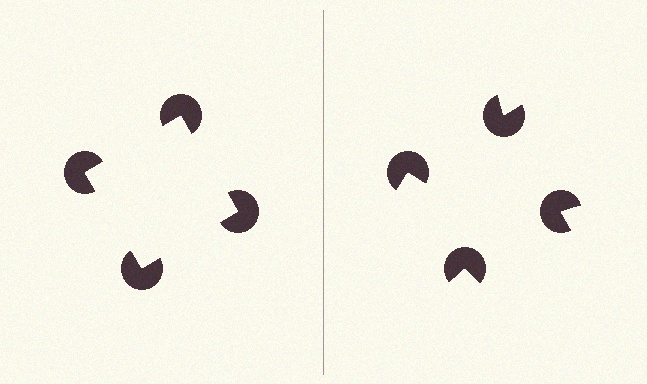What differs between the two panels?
The pac-man discs are positioned identically on both sides; only the wedge orientations differ. On the left they align to a square; on the right they are misaligned.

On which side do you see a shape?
An illusory square appears on the left side. On the right side the wedge cuts are rotated, so no coherent shape forms.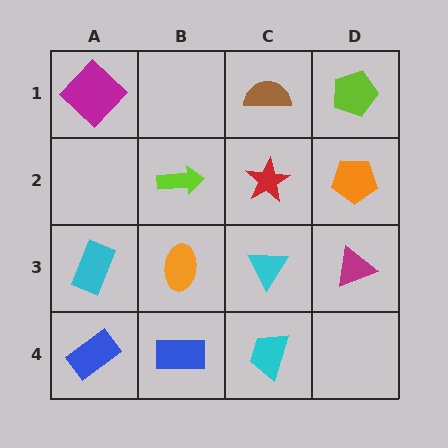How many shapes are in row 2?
3 shapes.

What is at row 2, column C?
A red star.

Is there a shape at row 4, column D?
No, that cell is empty.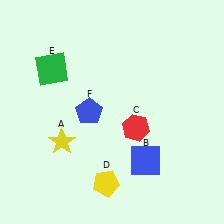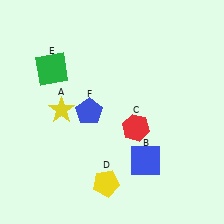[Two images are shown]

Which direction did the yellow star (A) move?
The yellow star (A) moved up.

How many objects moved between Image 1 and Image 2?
1 object moved between the two images.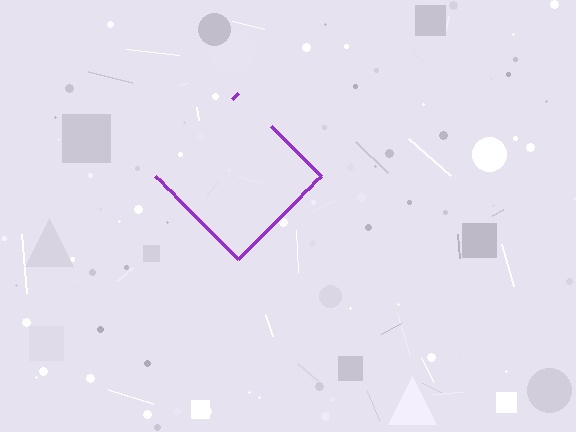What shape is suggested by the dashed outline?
The dashed outline suggests a diamond.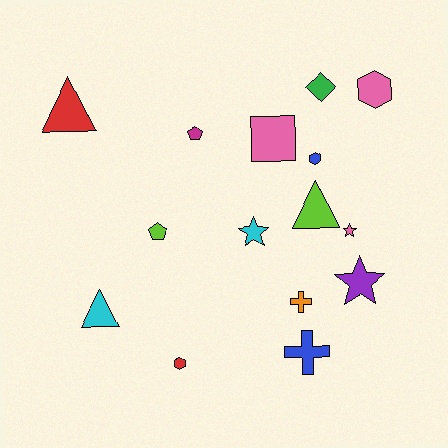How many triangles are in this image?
There are 3 triangles.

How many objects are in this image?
There are 15 objects.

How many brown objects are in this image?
There are no brown objects.